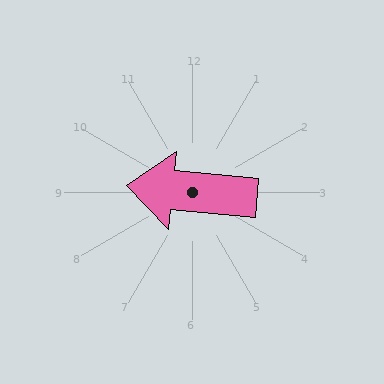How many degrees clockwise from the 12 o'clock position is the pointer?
Approximately 275 degrees.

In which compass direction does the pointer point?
West.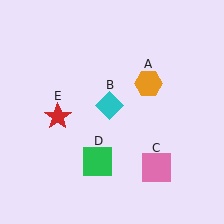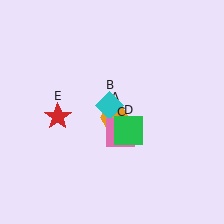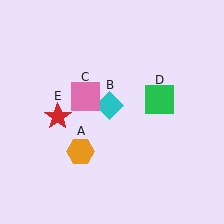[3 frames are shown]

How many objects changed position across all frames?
3 objects changed position: orange hexagon (object A), pink square (object C), green square (object D).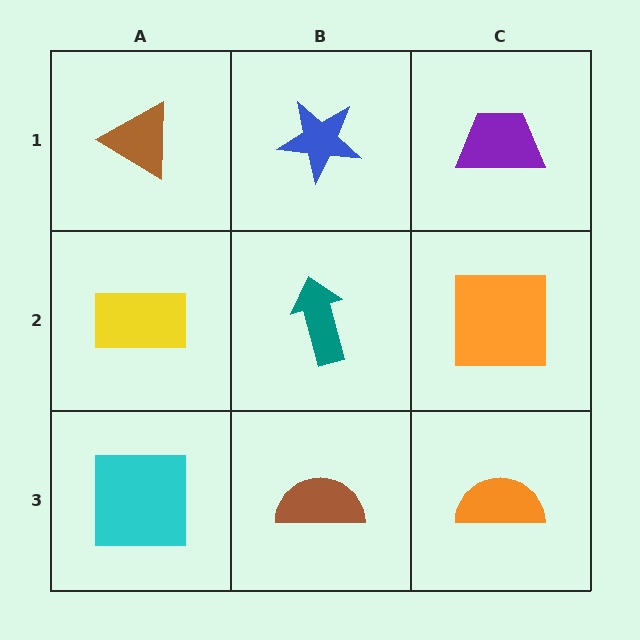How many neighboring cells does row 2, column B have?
4.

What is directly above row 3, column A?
A yellow rectangle.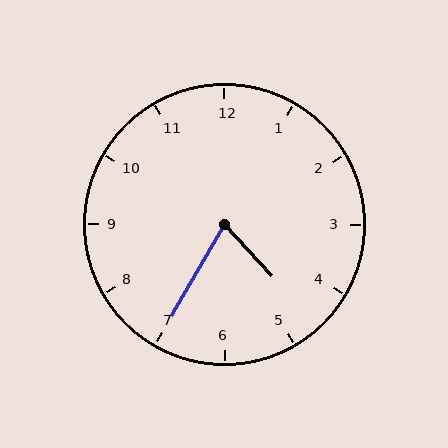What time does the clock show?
4:35.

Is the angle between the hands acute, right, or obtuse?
It is acute.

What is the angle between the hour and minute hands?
Approximately 72 degrees.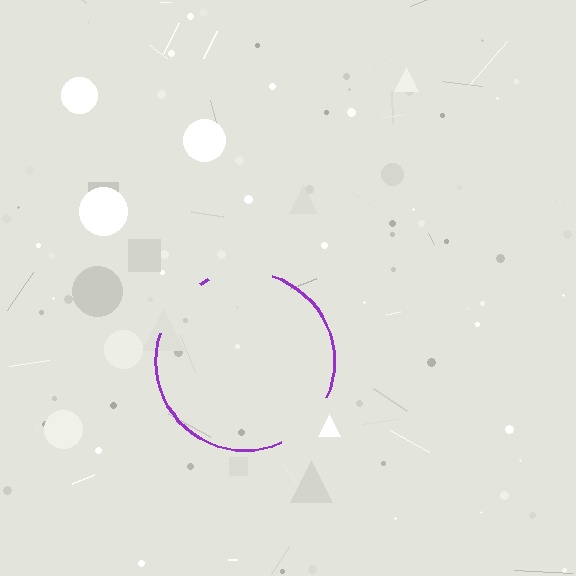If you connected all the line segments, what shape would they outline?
They would outline a circle.